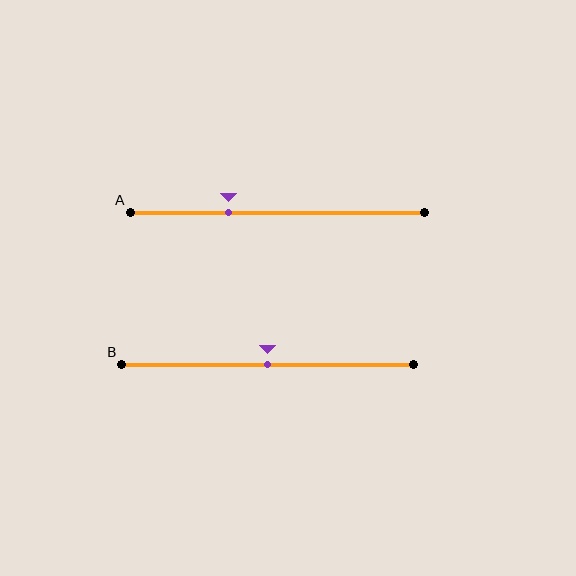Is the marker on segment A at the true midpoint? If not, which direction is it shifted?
No, the marker on segment A is shifted to the left by about 17% of the segment length.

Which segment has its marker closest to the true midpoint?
Segment B has its marker closest to the true midpoint.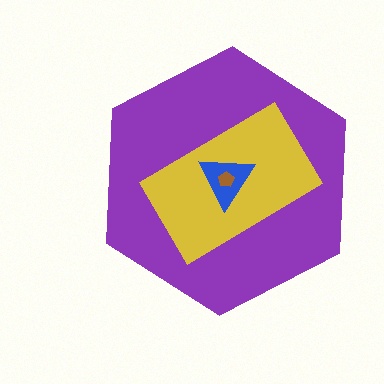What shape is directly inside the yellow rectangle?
The blue triangle.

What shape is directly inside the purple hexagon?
The yellow rectangle.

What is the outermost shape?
The purple hexagon.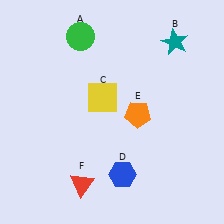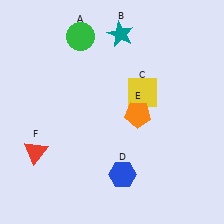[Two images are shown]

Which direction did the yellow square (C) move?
The yellow square (C) moved right.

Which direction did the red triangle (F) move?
The red triangle (F) moved left.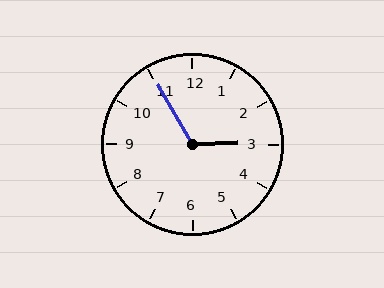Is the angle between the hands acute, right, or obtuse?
It is obtuse.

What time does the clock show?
2:55.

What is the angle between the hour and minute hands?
Approximately 118 degrees.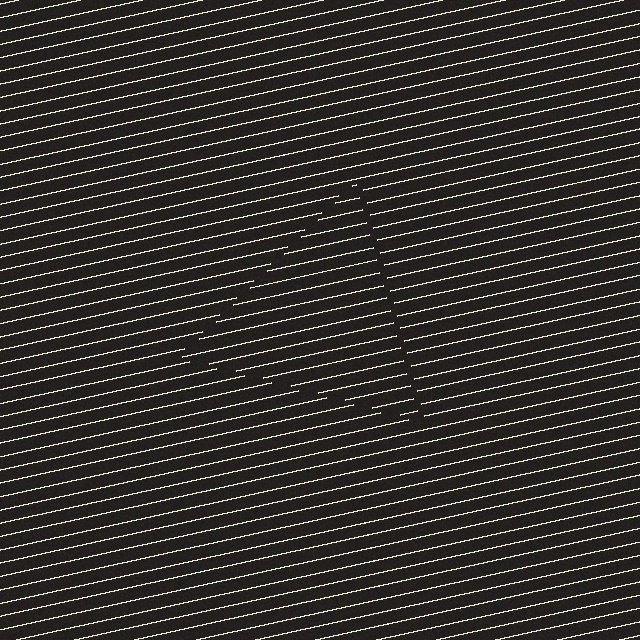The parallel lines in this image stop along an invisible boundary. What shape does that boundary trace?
An illusory triangle. The interior of the shape contains the same grating, shifted by half a period — the contour is defined by the phase discontinuity where line-ends from the inner and outer gratings abut.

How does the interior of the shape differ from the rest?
The interior of the shape contains the same grating, shifted by half a period — the contour is defined by the phase discontinuity where line-ends from the inner and outer gratings abut.